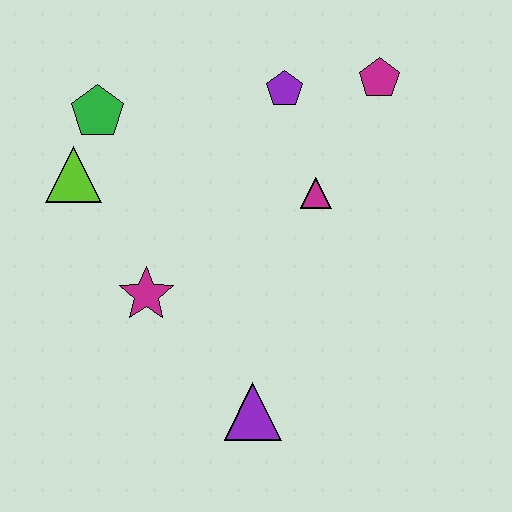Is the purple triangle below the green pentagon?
Yes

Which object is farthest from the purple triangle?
The magenta pentagon is farthest from the purple triangle.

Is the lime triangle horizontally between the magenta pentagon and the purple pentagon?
No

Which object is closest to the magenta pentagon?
The purple pentagon is closest to the magenta pentagon.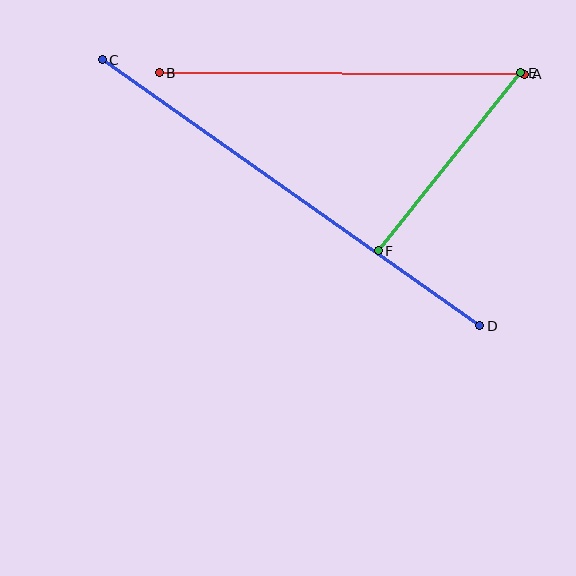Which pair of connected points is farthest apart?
Points C and D are farthest apart.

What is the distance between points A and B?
The distance is approximately 366 pixels.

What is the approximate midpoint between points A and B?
The midpoint is at approximately (342, 74) pixels.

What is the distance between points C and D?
The distance is approximately 462 pixels.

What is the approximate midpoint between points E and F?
The midpoint is at approximately (449, 162) pixels.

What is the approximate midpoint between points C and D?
The midpoint is at approximately (291, 193) pixels.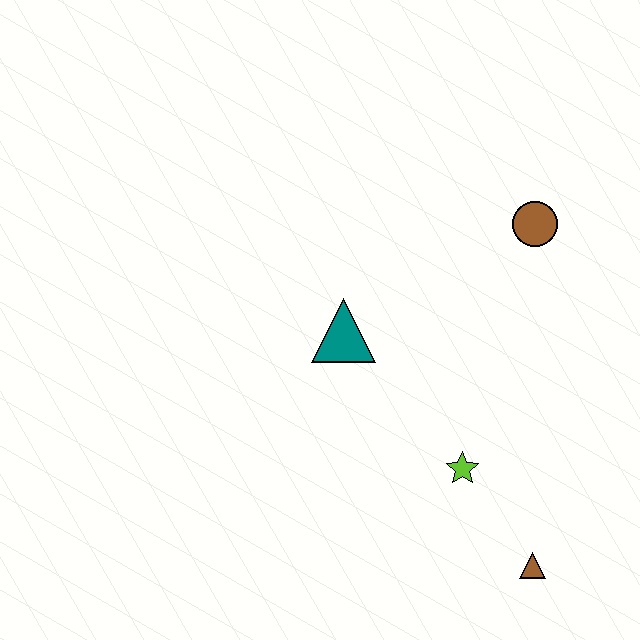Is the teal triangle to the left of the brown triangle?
Yes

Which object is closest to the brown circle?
The teal triangle is closest to the brown circle.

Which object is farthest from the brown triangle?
The brown circle is farthest from the brown triangle.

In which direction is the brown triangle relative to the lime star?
The brown triangle is below the lime star.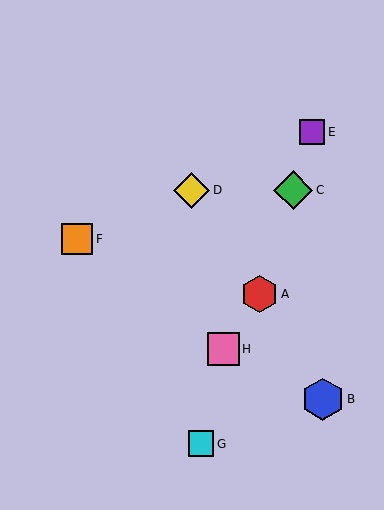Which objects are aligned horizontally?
Objects C, D are aligned horizontally.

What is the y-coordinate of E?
Object E is at y≈132.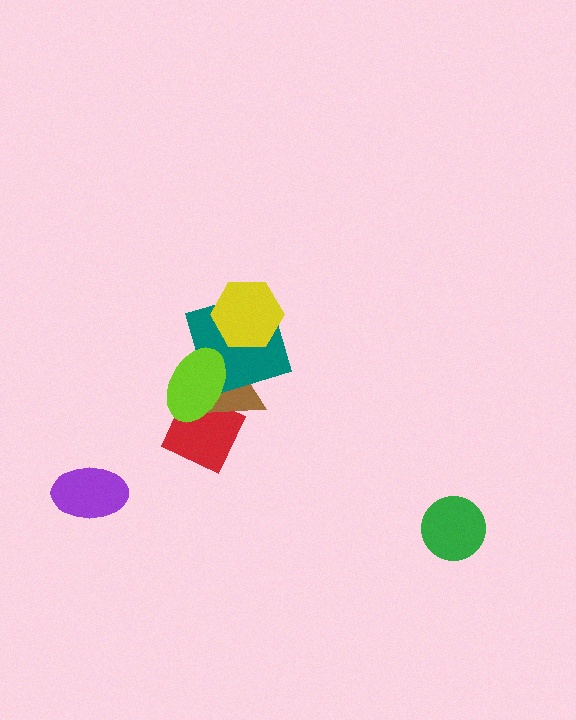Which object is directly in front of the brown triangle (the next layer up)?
The teal square is directly in front of the brown triangle.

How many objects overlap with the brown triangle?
3 objects overlap with the brown triangle.